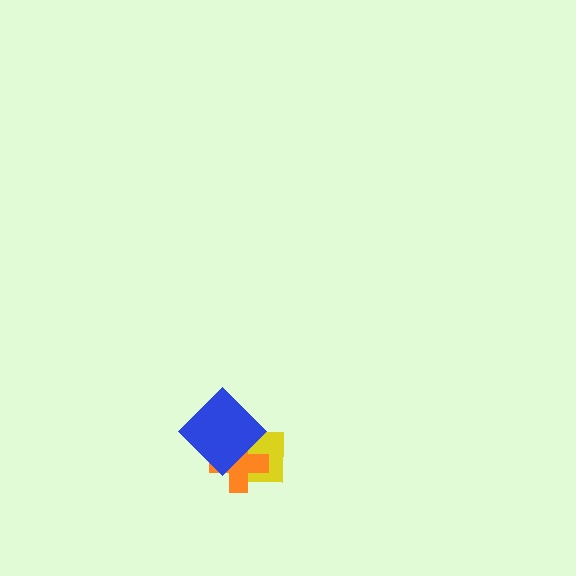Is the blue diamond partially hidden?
No, no other shape covers it.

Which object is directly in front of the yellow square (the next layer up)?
The orange cross is directly in front of the yellow square.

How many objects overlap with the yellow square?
2 objects overlap with the yellow square.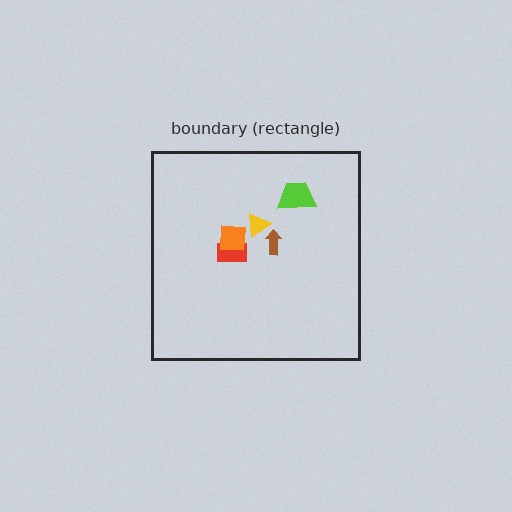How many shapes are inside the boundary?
5 inside, 0 outside.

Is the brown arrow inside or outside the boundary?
Inside.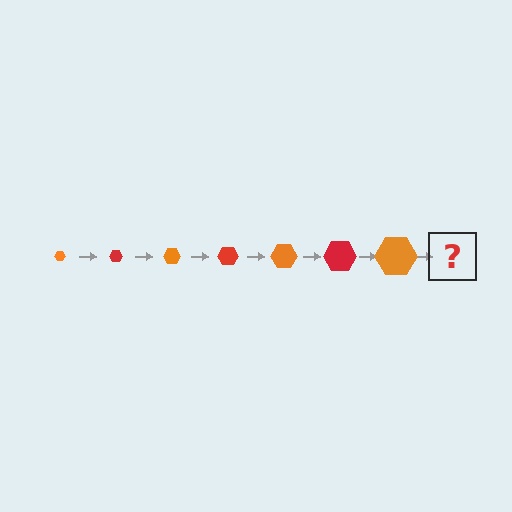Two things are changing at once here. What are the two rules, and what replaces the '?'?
The two rules are that the hexagon grows larger each step and the color cycles through orange and red. The '?' should be a red hexagon, larger than the previous one.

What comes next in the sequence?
The next element should be a red hexagon, larger than the previous one.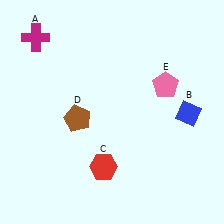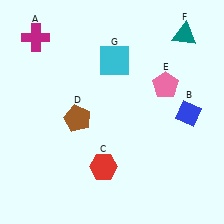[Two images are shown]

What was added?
A teal triangle (F), a cyan square (G) were added in Image 2.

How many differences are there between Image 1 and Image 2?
There are 2 differences between the two images.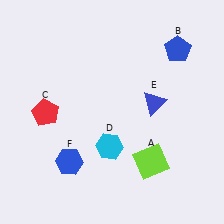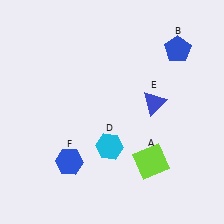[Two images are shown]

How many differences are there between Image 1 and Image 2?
There is 1 difference between the two images.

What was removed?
The red pentagon (C) was removed in Image 2.